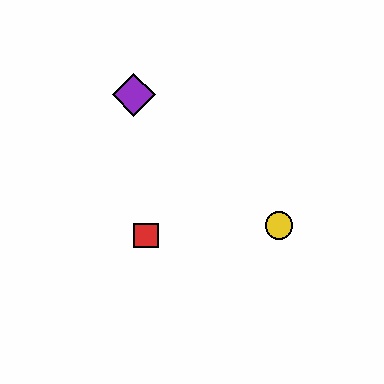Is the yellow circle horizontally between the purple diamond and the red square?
No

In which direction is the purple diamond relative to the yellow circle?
The purple diamond is to the left of the yellow circle.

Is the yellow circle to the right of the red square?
Yes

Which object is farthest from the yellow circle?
The purple diamond is farthest from the yellow circle.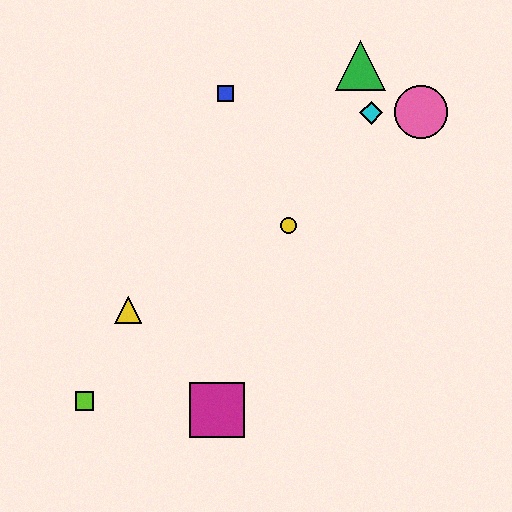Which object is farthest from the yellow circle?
The lime square is farthest from the yellow circle.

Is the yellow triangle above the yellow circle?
No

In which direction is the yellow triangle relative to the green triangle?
The yellow triangle is below the green triangle.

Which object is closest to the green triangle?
The cyan diamond is closest to the green triangle.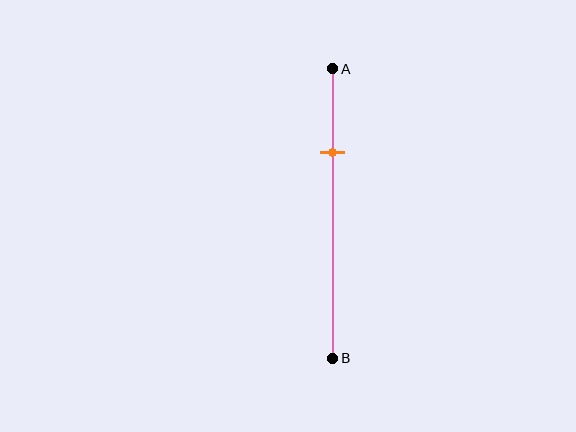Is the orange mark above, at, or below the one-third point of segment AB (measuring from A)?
The orange mark is above the one-third point of segment AB.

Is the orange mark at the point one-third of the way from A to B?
No, the mark is at about 30% from A, not at the 33% one-third point.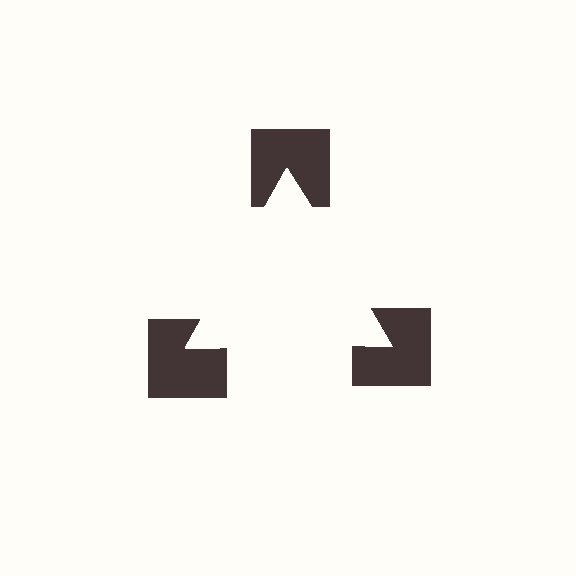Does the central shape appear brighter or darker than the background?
It typically appears slightly brighter than the background, even though no actual brightness change is drawn.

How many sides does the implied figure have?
3 sides.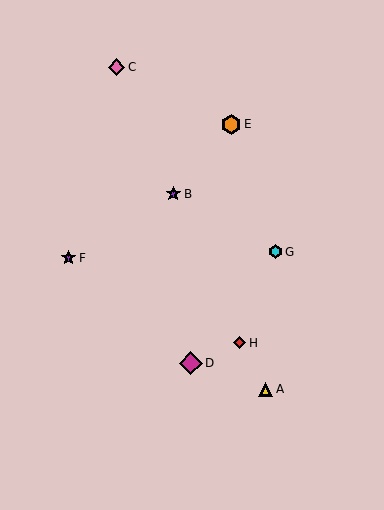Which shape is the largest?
The magenta diamond (labeled D) is the largest.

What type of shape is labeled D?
Shape D is a magenta diamond.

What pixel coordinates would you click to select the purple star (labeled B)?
Click at (173, 194) to select the purple star B.